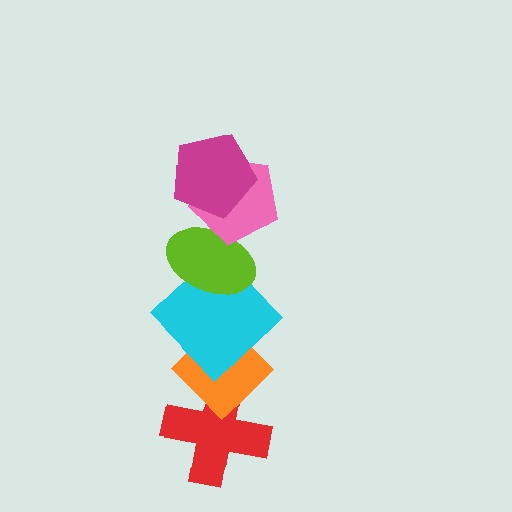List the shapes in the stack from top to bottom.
From top to bottom: the magenta pentagon, the pink pentagon, the lime ellipse, the cyan diamond, the orange diamond, the red cross.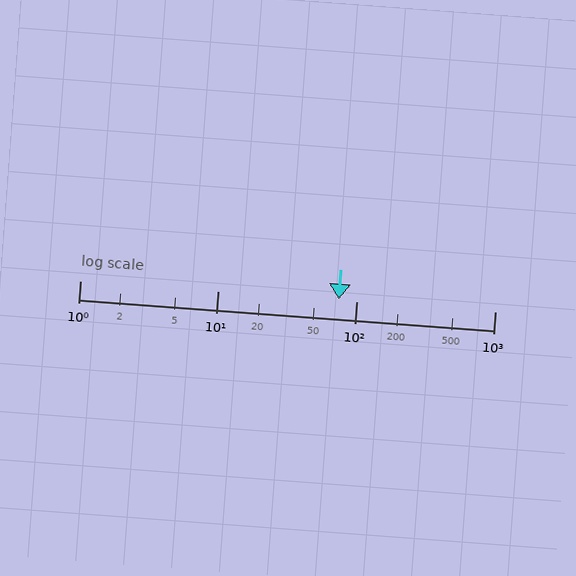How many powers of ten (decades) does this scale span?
The scale spans 3 decades, from 1 to 1000.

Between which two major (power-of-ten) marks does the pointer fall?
The pointer is between 10 and 100.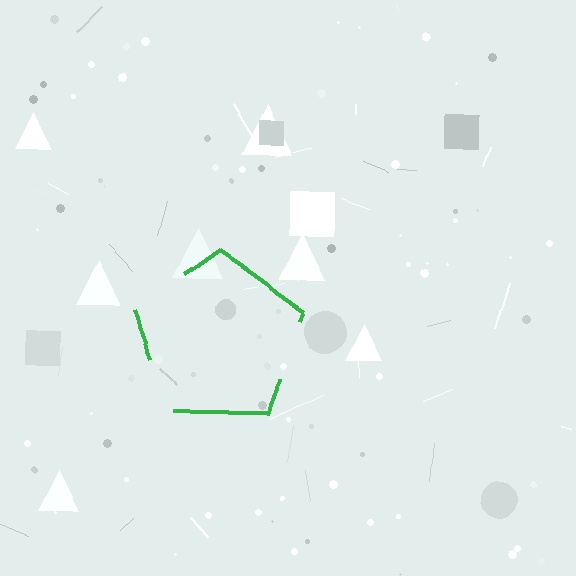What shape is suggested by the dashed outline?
The dashed outline suggests a pentagon.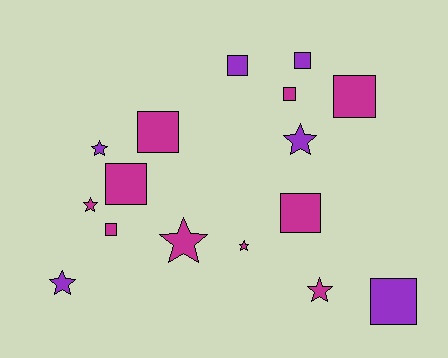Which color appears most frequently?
Magenta, with 10 objects.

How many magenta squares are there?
There are 6 magenta squares.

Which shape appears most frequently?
Square, with 9 objects.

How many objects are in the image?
There are 16 objects.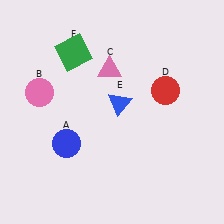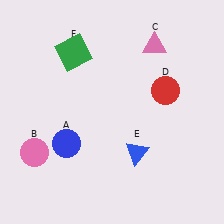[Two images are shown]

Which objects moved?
The objects that moved are: the pink circle (B), the pink triangle (C), the blue triangle (E).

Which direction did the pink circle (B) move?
The pink circle (B) moved down.